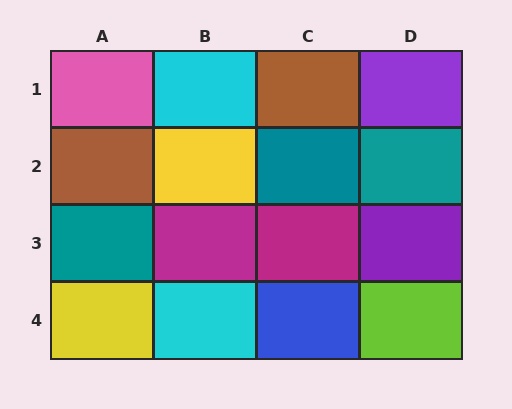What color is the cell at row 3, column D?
Purple.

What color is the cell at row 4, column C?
Blue.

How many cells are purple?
2 cells are purple.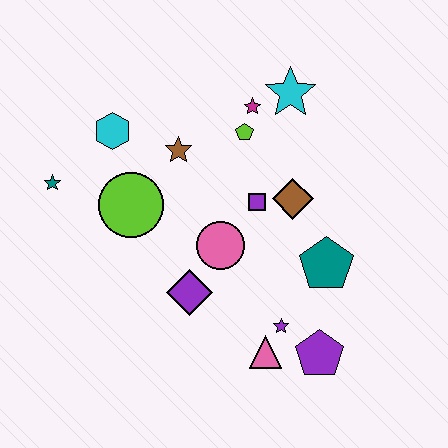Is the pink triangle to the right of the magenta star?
Yes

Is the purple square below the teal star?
Yes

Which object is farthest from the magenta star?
The purple pentagon is farthest from the magenta star.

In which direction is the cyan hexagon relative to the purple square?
The cyan hexagon is to the left of the purple square.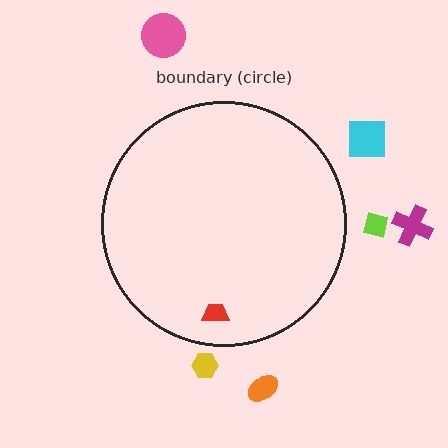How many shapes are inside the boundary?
1 inside, 6 outside.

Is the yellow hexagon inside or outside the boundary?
Outside.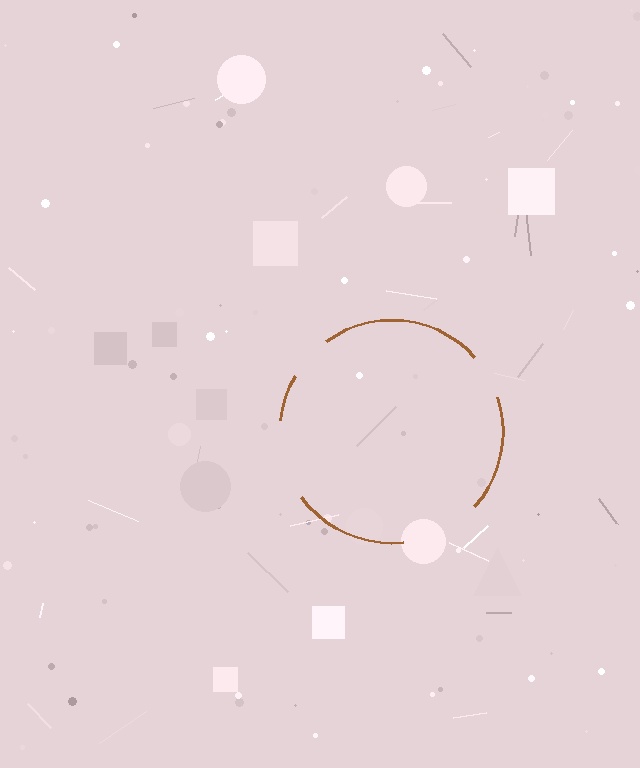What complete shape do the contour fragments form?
The contour fragments form a circle.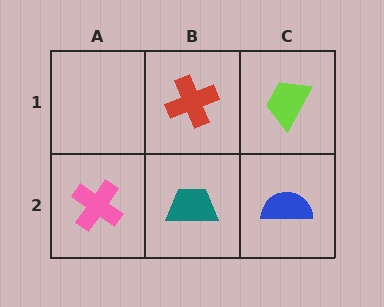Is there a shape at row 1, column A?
No, that cell is empty.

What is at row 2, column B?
A teal trapezoid.